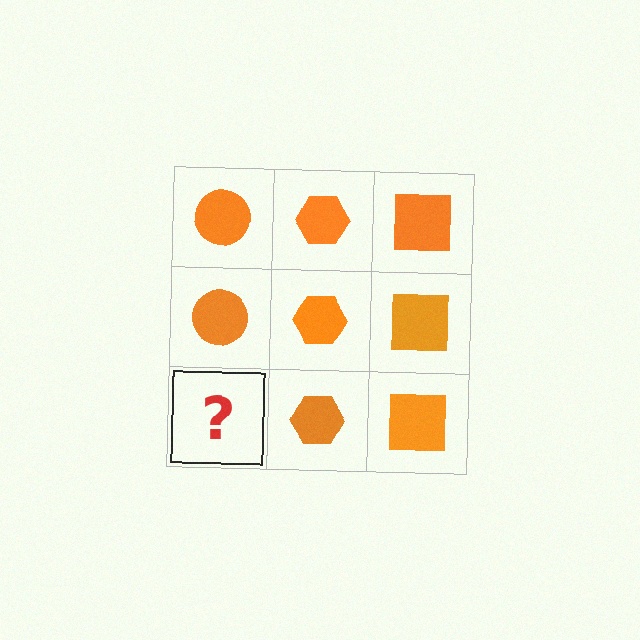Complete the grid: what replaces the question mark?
The question mark should be replaced with an orange circle.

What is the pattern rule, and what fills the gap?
The rule is that each column has a consistent shape. The gap should be filled with an orange circle.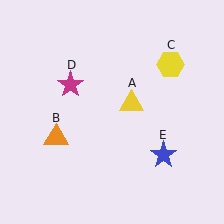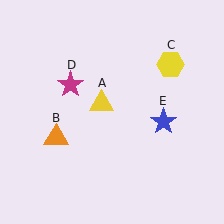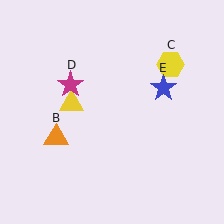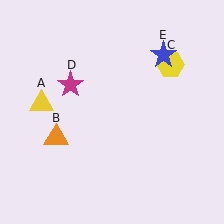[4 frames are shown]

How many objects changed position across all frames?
2 objects changed position: yellow triangle (object A), blue star (object E).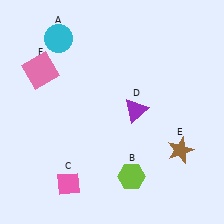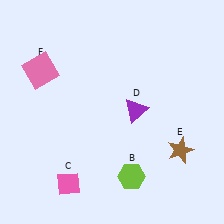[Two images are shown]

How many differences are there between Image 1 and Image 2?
There is 1 difference between the two images.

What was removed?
The cyan circle (A) was removed in Image 2.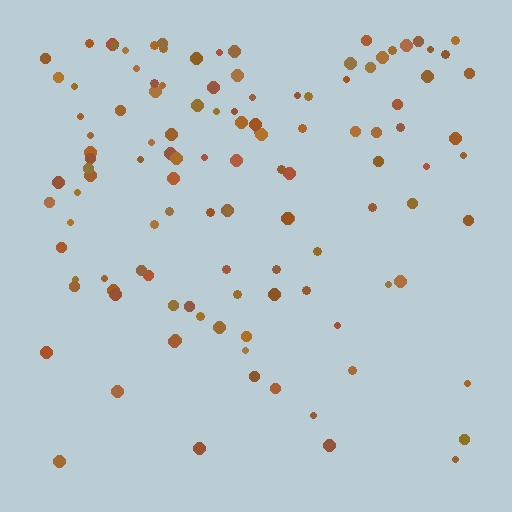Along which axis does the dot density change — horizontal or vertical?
Vertical.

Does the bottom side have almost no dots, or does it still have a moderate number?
Still a moderate number, just noticeably fewer than the top.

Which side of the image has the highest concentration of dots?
The top.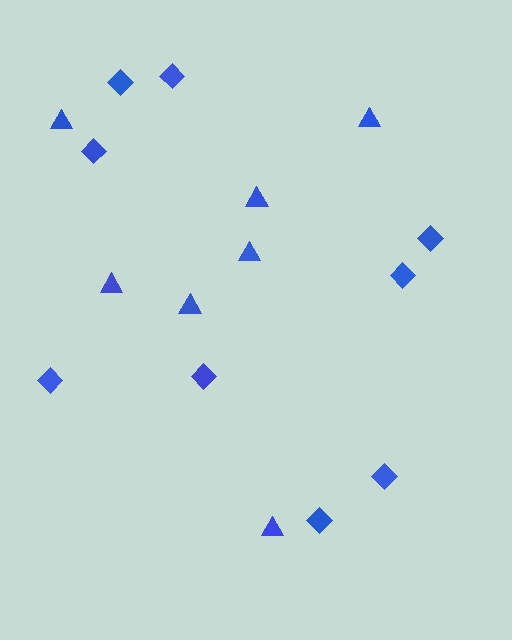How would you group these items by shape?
There are 2 groups: one group of triangles (7) and one group of diamonds (9).